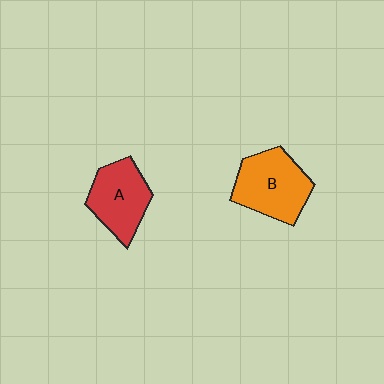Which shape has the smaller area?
Shape A (red).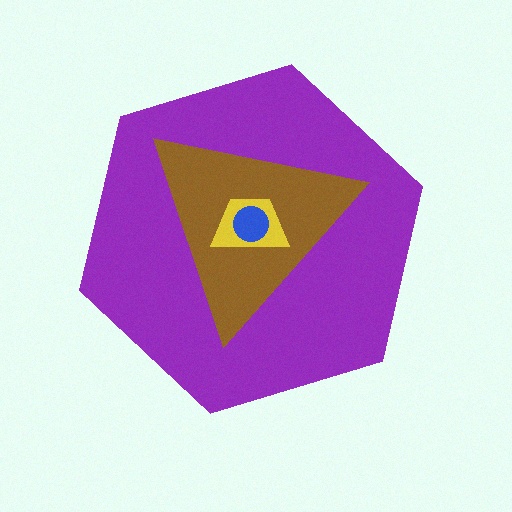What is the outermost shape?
The purple hexagon.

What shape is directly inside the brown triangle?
The yellow trapezoid.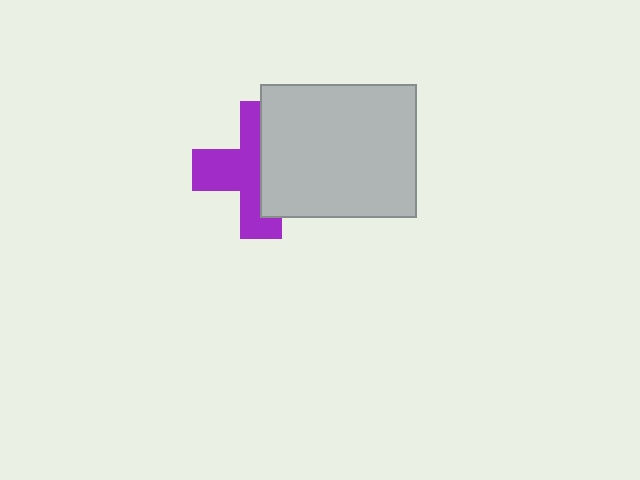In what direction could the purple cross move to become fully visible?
The purple cross could move left. That would shift it out from behind the light gray rectangle entirely.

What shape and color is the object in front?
The object in front is a light gray rectangle.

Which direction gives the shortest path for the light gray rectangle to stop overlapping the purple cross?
Moving right gives the shortest separation.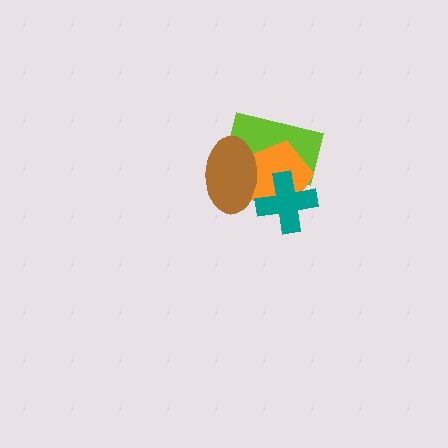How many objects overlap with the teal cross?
3 objects overlap with the teal cross.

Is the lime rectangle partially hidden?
Yes, it is partially covered by another shape.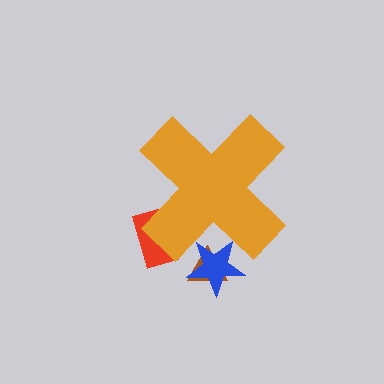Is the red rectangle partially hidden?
Yes, the red rectangle is partially hidden behind the orange cross.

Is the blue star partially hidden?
Yes, the blue star is partially hidden behind the orange cross.